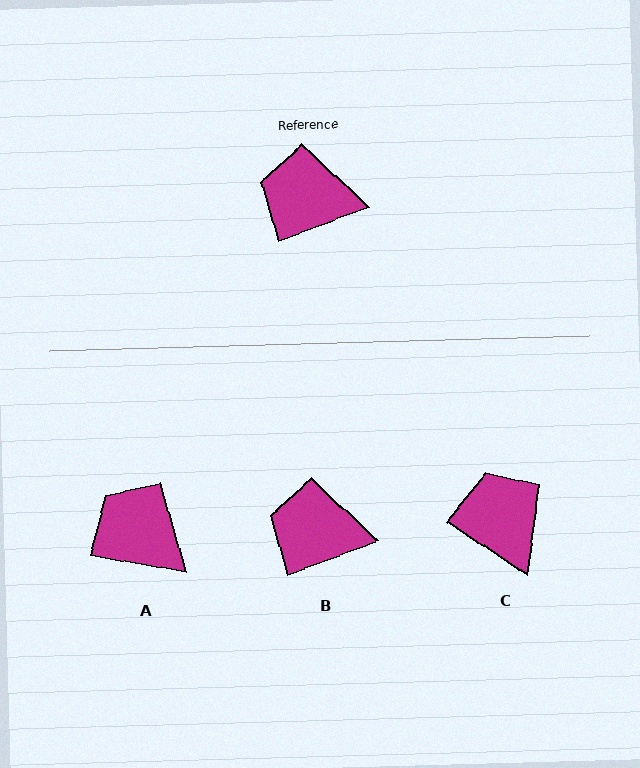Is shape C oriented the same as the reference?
No, it is off by about 54 degrees.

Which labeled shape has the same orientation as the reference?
B.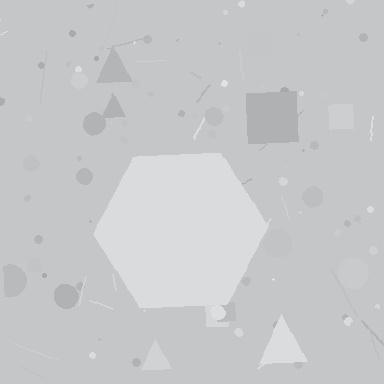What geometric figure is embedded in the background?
A hexagon is embedded in the background.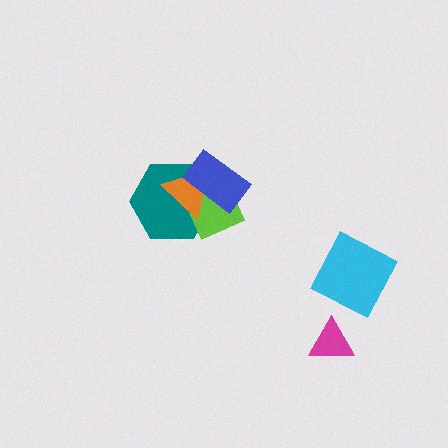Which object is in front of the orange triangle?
The blue rectangle is in front of the orange triangle.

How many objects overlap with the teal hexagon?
3 objects overlap with the teal hexagon.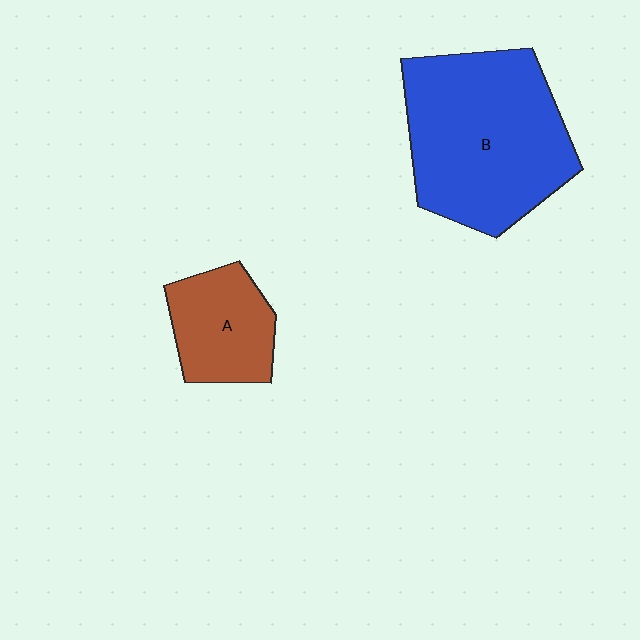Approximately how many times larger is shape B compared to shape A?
Approximately 2.4 times.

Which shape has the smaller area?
Shape A (brown).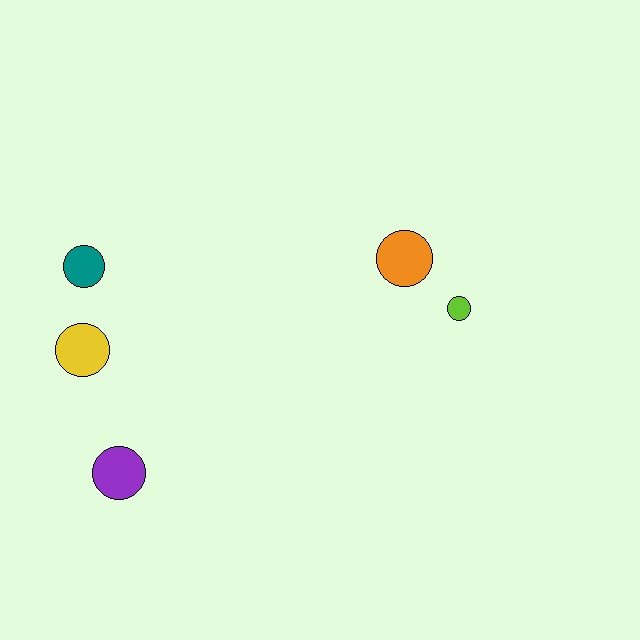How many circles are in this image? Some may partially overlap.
There are 5 circles.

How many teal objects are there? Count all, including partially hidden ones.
There is 1 teal object.